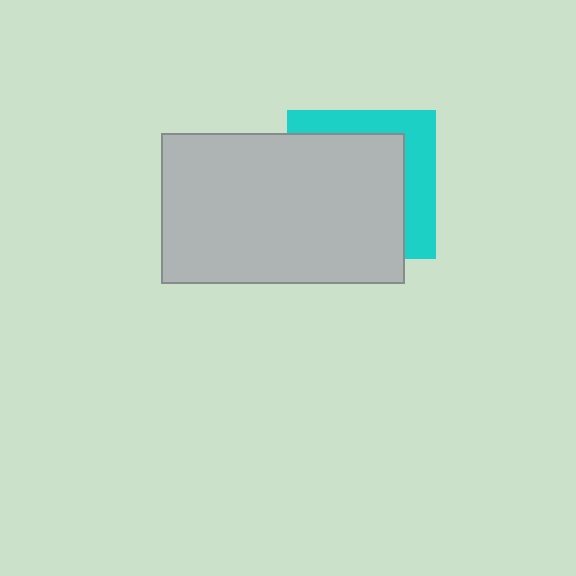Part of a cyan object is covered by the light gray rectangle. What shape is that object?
It is a square.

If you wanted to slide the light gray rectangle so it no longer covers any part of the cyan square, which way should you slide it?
Slide it toward the lower-left — that is the most direct way to separate the two shapes.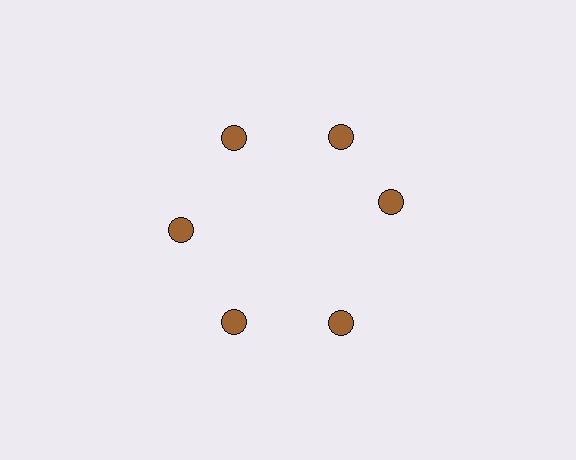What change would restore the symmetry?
The symmetry would be restored by rotating it back into even spacing with its neighbors so that all 6 circles sit at equal angles and equal distance from the center.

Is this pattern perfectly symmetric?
No. The 6 brown circles are arranged in a ring, but one element near the 3 o'clock position is rotated out of alignment along the ring, breaking the 6-fold rotational symmetry.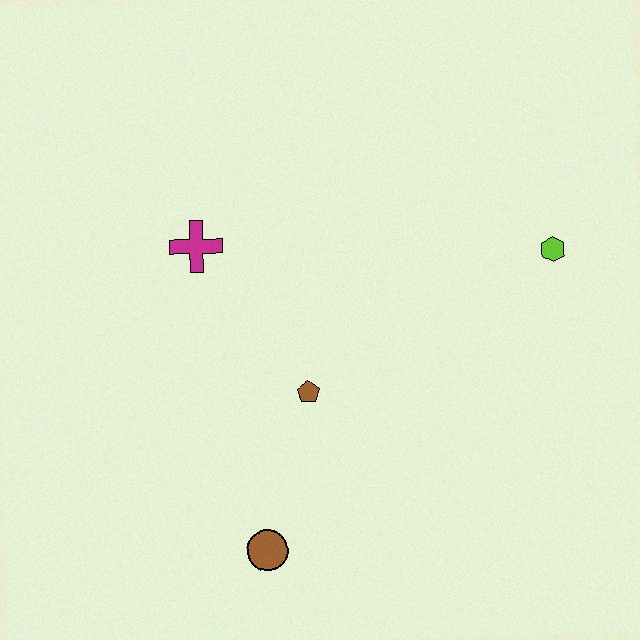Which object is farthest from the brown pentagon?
The lime hexagon is farthest from the brown pentagon.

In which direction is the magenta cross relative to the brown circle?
The magenta cross is above the brown circle.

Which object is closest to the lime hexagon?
The brown pentagon is closest to the lime hexagon.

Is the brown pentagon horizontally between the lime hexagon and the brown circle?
Yes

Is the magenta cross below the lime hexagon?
No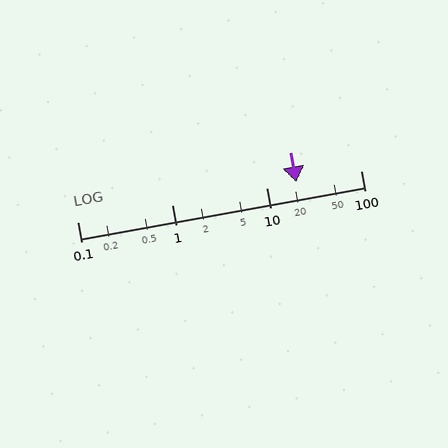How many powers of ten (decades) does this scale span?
The scale spans 3 decades, from 0.1 to 100.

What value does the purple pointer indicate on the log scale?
The pointer indicates approximately 21.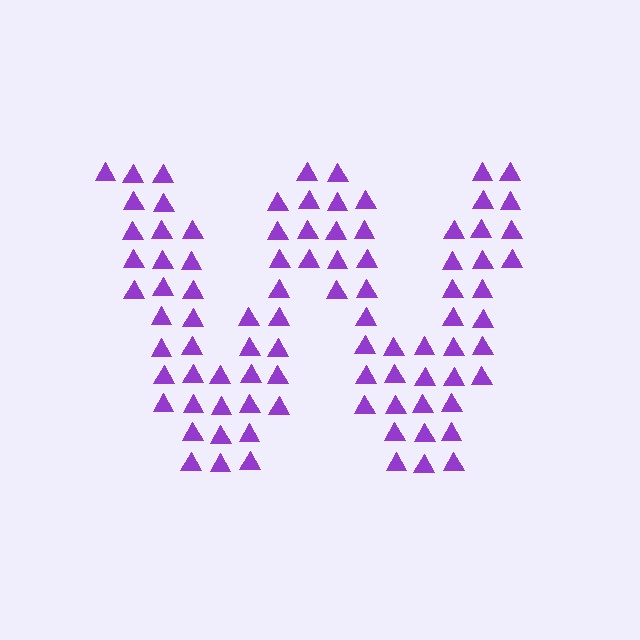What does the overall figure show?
The overall figure shows the letter W.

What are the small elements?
The small elements are triangles.